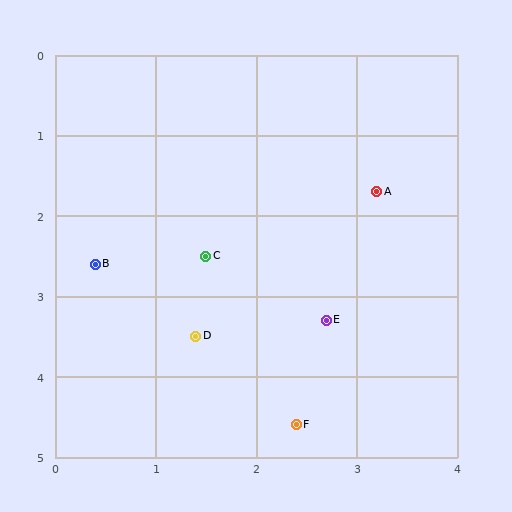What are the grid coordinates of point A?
Point A is at approximately (3.2, 1.7).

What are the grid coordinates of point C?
Point C is at approximately (1.5, 2.5).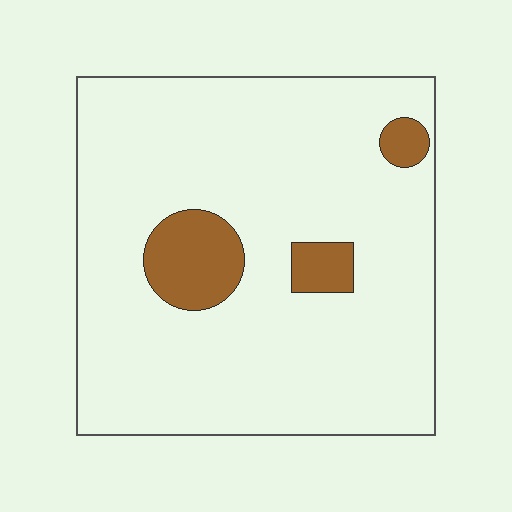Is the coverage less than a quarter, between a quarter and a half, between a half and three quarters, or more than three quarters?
Less than a quarter.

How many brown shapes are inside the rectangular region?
3.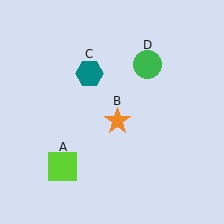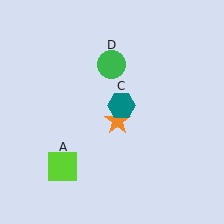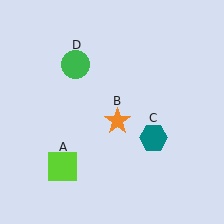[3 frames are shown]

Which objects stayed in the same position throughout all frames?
Lime square (object A) and orange star (object B) remained stationary.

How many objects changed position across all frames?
2 objects changed position: teal hexagon (object C), green circle (object D).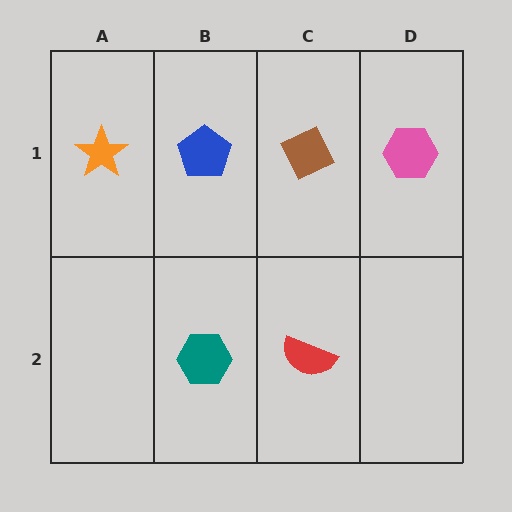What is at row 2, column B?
A teal hexagon.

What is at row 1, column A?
An orange star.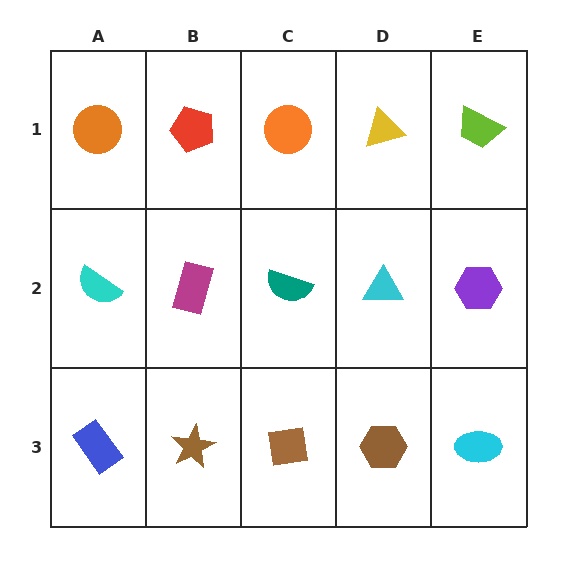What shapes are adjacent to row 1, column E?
A purple hexagon (row 2, column E), a yellow triangle (row 1, column D).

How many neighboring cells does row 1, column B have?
3.